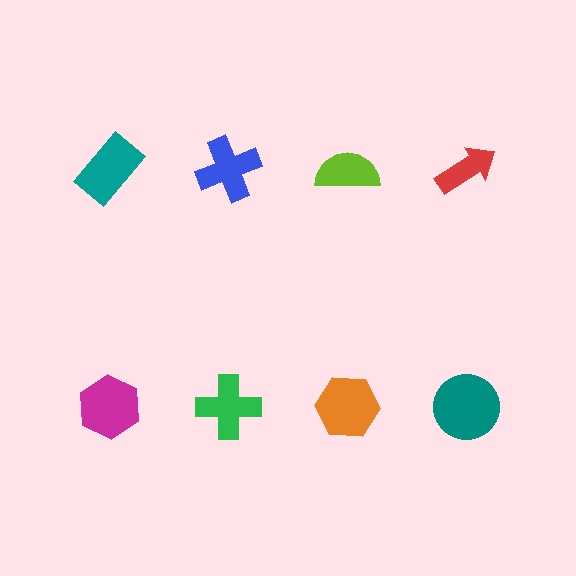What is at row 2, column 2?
A green cross.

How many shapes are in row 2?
4 shapes.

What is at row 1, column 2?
A blue cross.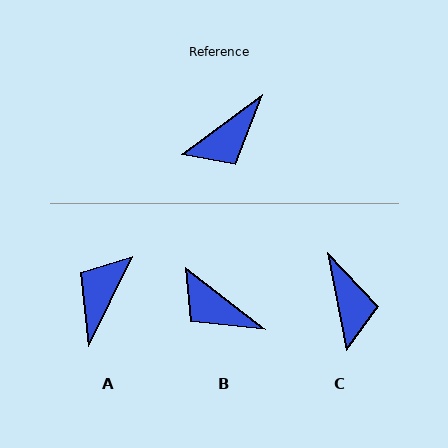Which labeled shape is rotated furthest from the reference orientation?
A, about 152 degrees away.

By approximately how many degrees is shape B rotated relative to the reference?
Approximately 75 degrees clockwise.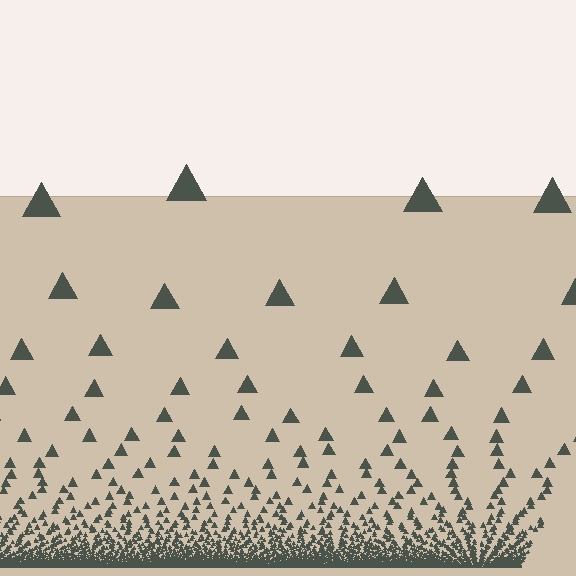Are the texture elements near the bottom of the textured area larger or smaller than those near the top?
Smaller. The gradient is inverted — elements near the bottom are smaller and denser.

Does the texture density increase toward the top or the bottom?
Density increases toward the bottom.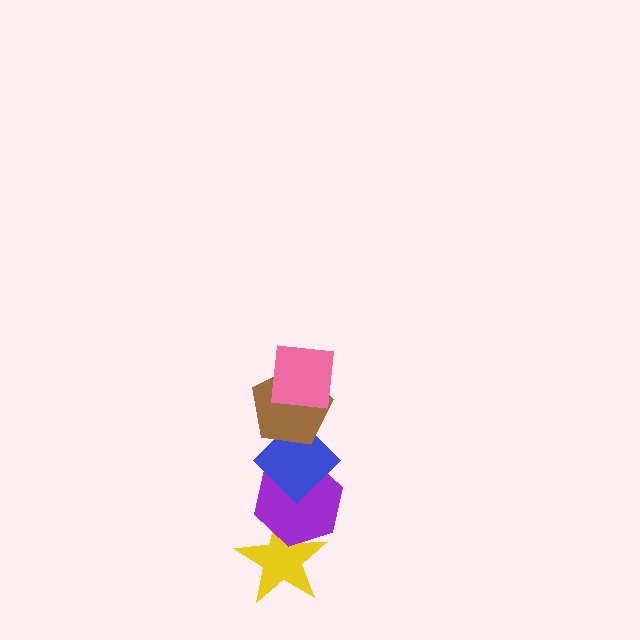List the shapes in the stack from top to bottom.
From top to bottom: the pink square, the brown pentagon, the blue diamond, the purple hexagon, the yellow star.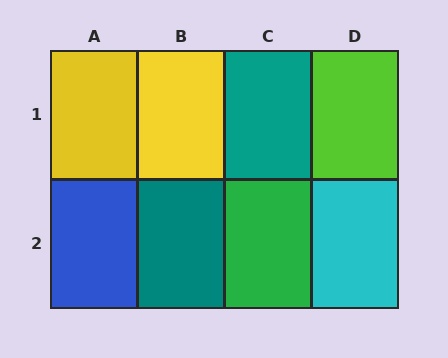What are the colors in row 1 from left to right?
Yellow, yellow, teal, lime.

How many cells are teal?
2 cells are teal.